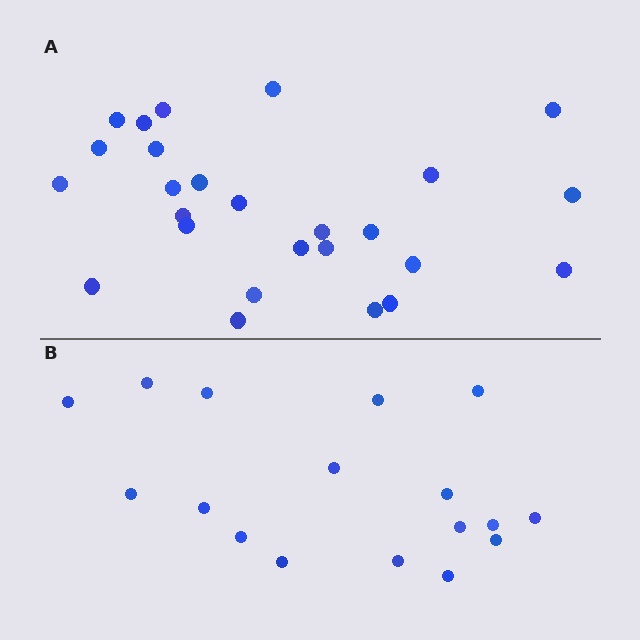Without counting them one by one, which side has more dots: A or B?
Region A (the top region) has more dots.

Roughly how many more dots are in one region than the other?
Region A has roughly 8 or so more dots than region B.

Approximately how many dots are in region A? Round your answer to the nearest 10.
About 30 dots. (The exact count is 26, which rounds to 30.)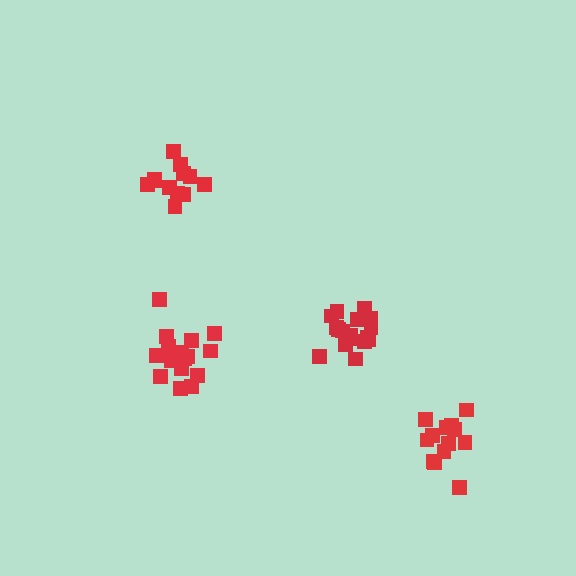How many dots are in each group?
Group 1: 12 dots, Group 2: 17 dots, Group 3: 16 dots, Group 4: 13 dots (58 total).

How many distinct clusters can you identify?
There are 4 distinct clusters.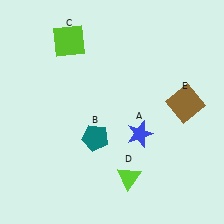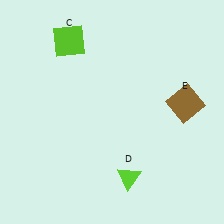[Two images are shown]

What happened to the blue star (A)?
The blue star (A) was removed in Image 2. It was in the bottom-right area of Image 1.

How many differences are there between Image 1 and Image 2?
There are 2 differences between the two images.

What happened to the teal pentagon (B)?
The teal pentagon (B) was removed in Image 2. It was in the bottom-left area of Image 1.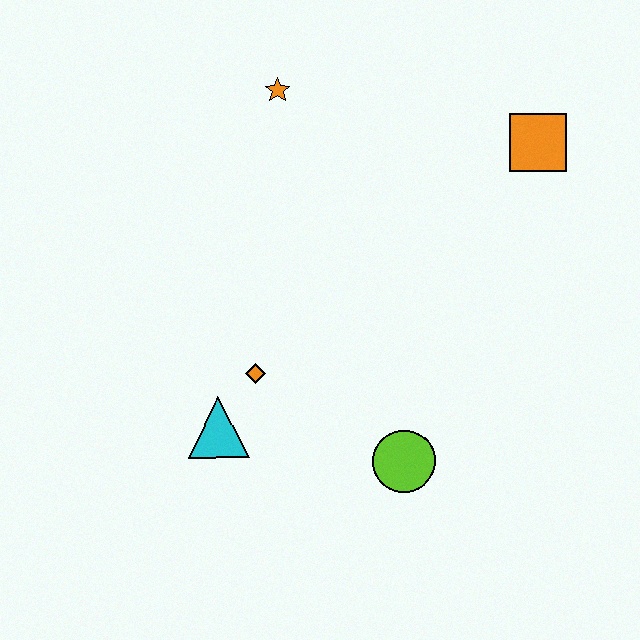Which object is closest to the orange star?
The orange square is closest to the orange star.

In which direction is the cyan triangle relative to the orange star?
The cyan triangle is below the orange star.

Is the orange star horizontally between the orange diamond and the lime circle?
Yes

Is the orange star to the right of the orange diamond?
Yes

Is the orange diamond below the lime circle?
No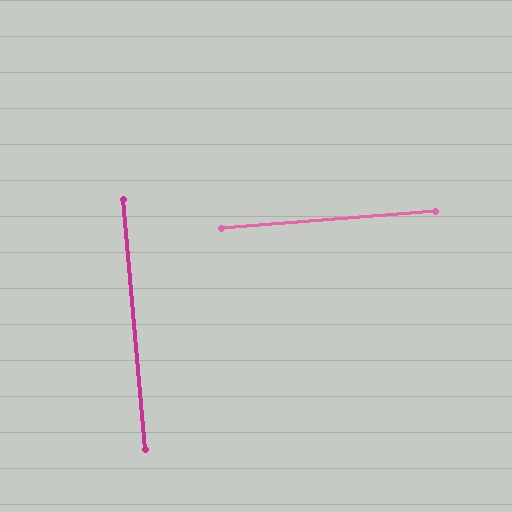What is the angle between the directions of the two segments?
Approximately 90 degrees.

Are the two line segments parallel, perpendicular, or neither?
Perpendicular — they meet at approximately 90°.